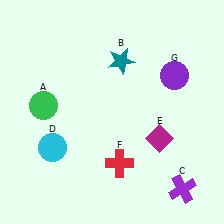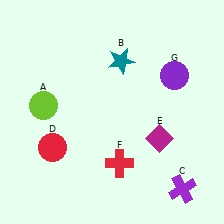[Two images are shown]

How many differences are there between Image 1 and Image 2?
There are 2 differences between the two images.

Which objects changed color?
A changed from green to lime. D changed from cyan to red.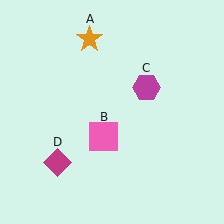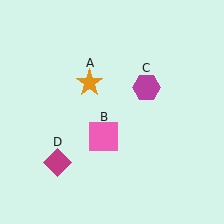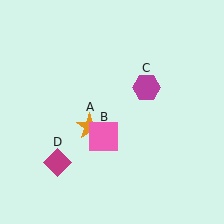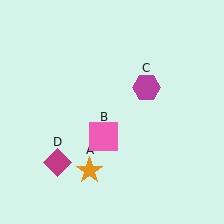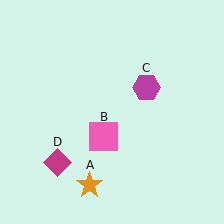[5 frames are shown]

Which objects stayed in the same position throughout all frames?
Pink square (object B) and magenta hexagon (object C) and magenta diamond (object D) remained stationary.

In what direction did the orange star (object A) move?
The orange star (object A) moved down.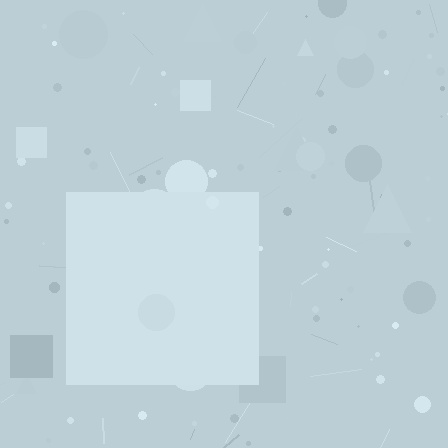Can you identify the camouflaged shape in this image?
The camouflaged shape is a square.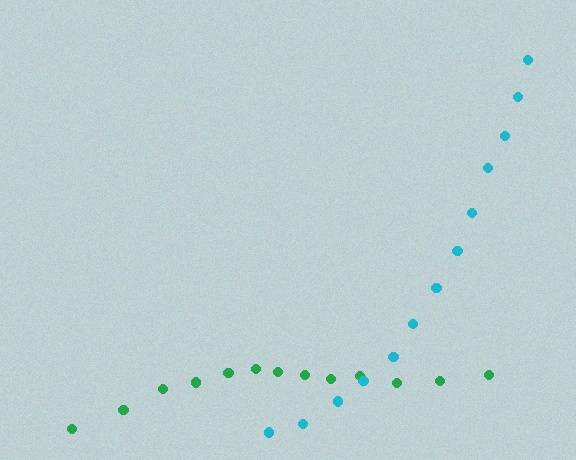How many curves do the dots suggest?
There are 2 distinct paths.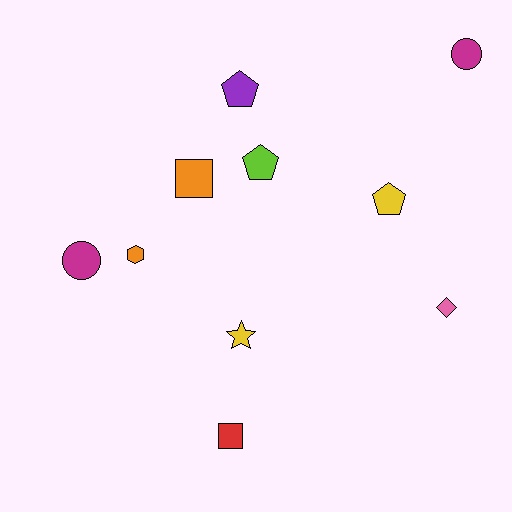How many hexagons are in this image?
There is 1 hexagon.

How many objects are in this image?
There are 10 objects.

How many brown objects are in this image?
There are no brown objects.